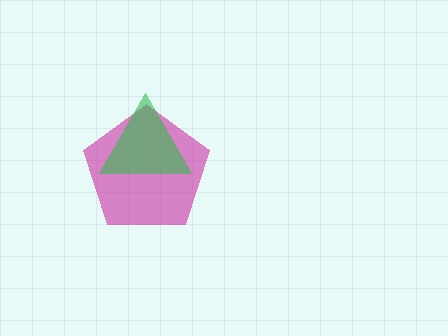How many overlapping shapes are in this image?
There are 2 overlapping shapes in the image.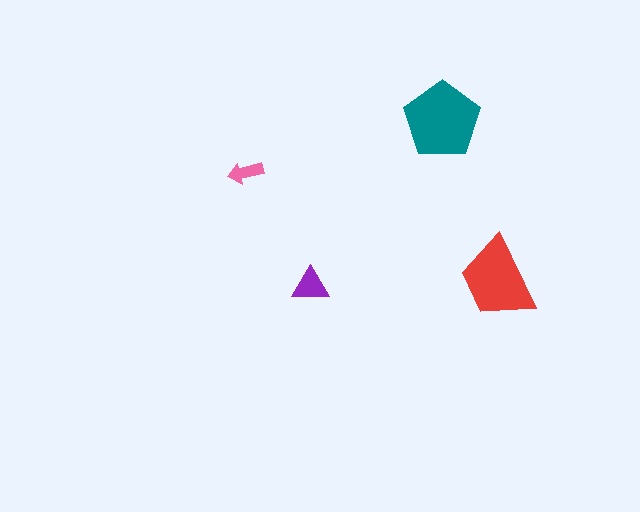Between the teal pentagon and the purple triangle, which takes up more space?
The teal pentagon.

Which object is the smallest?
The pink arrow.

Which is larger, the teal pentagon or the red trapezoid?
The teal pentagon.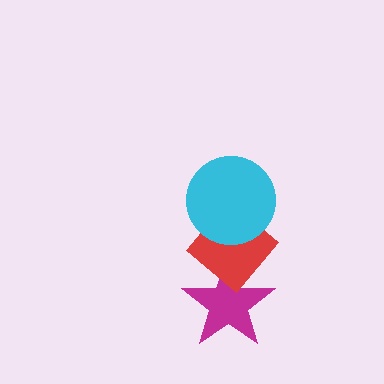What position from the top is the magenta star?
The magenta star is 3rd from the top.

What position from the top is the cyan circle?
The cyan circle is 1st from the top.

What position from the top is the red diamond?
The red diamond is 2nd from the top.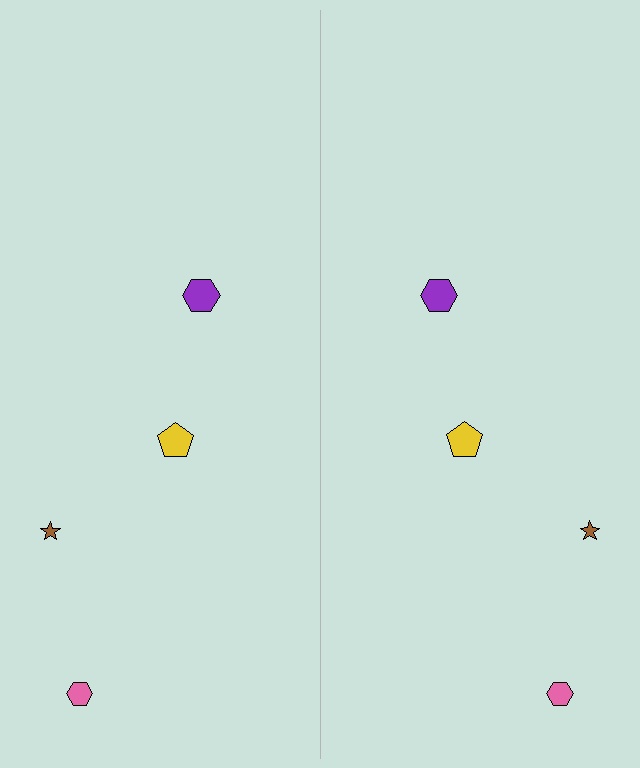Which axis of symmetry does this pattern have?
The pattern has a vertical axis of symmetry running through the center of the image.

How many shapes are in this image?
There are 8 shapes in this image.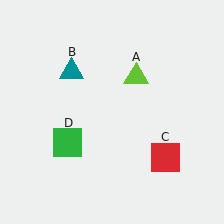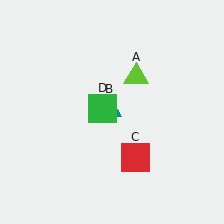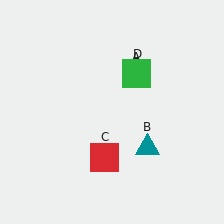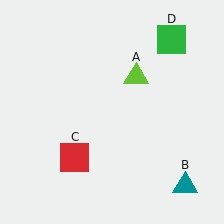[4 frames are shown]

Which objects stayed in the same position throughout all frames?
Lime triangle (object A) remained stationary.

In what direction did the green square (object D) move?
The green square (object D) moved up and to the right.